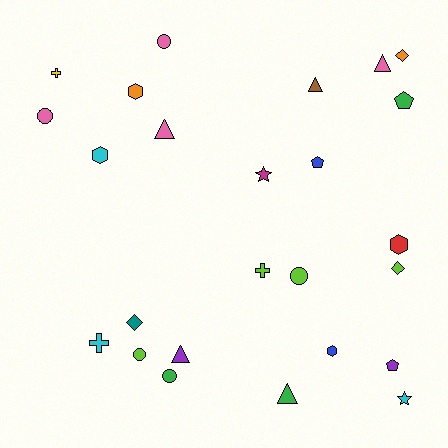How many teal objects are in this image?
There is 1 teal object.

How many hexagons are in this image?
There are 4 hexagons.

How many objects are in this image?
There are 25 objects.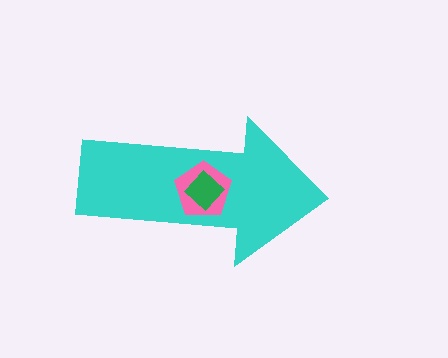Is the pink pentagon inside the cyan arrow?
Yes.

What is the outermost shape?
The cyan arrow.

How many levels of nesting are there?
3.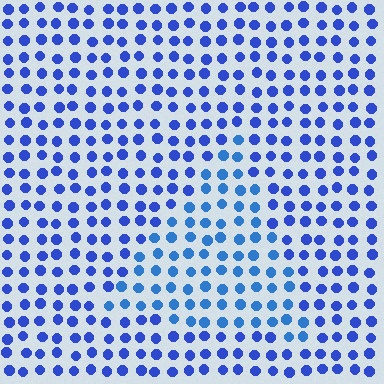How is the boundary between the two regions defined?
The boundary is defined purely by a slight shift in hue (about 19 degrees). Spacing, size, and orientation are identical on both sides.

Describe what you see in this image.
The image is filled with small blue elements in a uniform arrangement. A triangle-shaped region is visible where the elements are tinted to a slightly different hue, forming a subtle color boundary.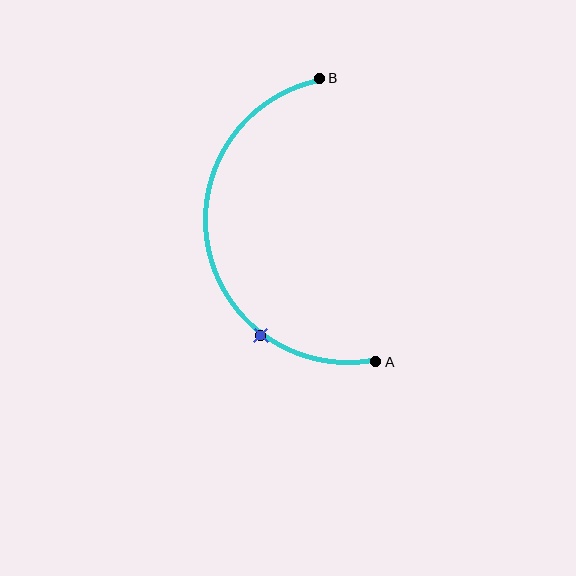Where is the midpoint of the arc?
The arc midpoint is the point on the curve farthest from the straight line joining A and B. It sits to the left of that line.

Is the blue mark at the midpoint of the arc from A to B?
No. The blue mark lies on the arc but is closer to endpoint A. The arc midpoint would be at the point on the curve equidistant along the arc from both A and B.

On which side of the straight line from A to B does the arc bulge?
The arc bulges to the left of the straight line connecting A and B.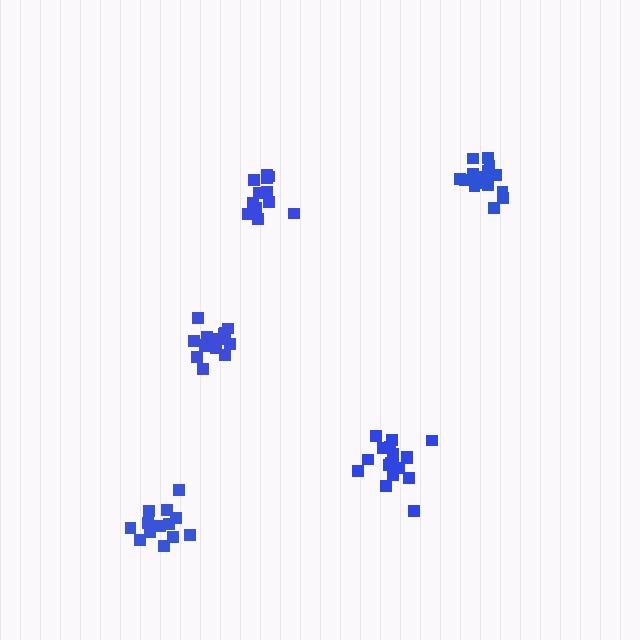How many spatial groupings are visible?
There are 5 spatial groupings.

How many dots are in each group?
Group 1: 12 dots, Group 2: 18 dots, Group 3: 16 dots, Group 4: 13 dots, Group 5: 15 dots (74 total).